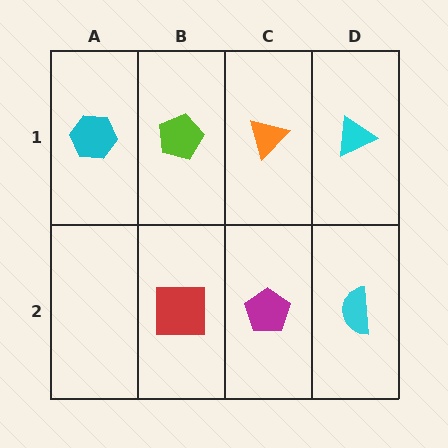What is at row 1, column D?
A cyan triangle.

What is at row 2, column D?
A cyan semicircle.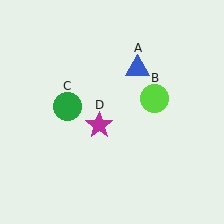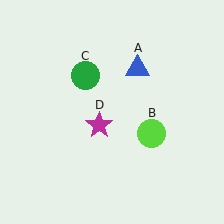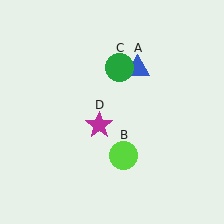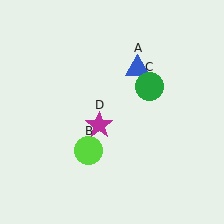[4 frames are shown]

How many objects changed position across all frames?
2 objects changed position: lime circle (object B), green circle (object C).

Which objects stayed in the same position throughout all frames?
Blue triangle (object A) and magenta star (object D) remained stationary.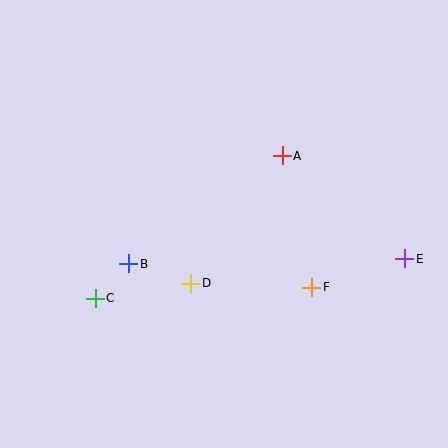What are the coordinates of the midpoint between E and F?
The midpoint between E and F is at (358, 273).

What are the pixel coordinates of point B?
Point B is at (129, 264).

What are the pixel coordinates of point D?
Point D is at (191, 283).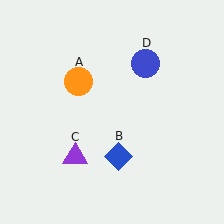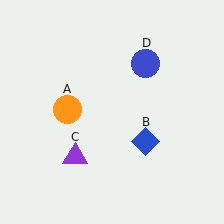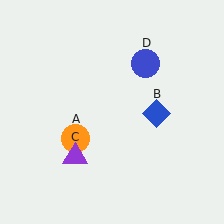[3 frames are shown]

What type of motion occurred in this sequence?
The orange circle (object A), blue diamond (object B) rotated counterclockwise around the center of the scene.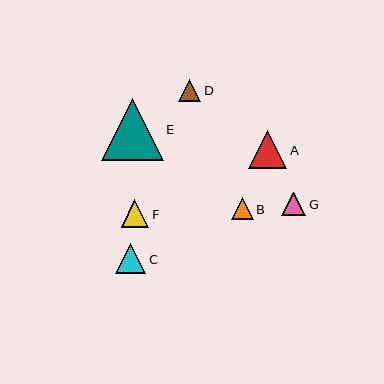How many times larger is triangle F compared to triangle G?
Triangle F is approximately 1.1 times the size of triangle G.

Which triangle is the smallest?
Triangle B is the smallest with a size of approximately 21 pixels.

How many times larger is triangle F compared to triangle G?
Triangle F is approximately 1.1 times the size of triangle G.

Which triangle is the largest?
Triangle E is the largest with a size of approximately 62 pixels.